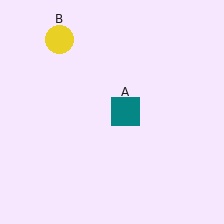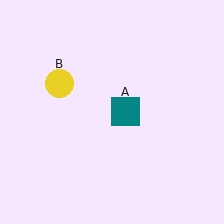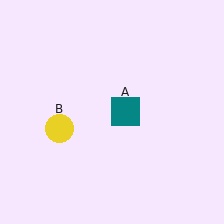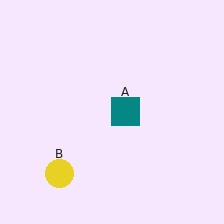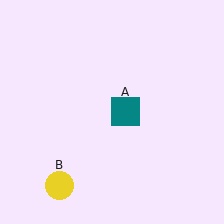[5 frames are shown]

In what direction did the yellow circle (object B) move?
The yellow circle (object B) moved down.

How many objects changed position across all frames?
1 object changed position: yellow circle (object B).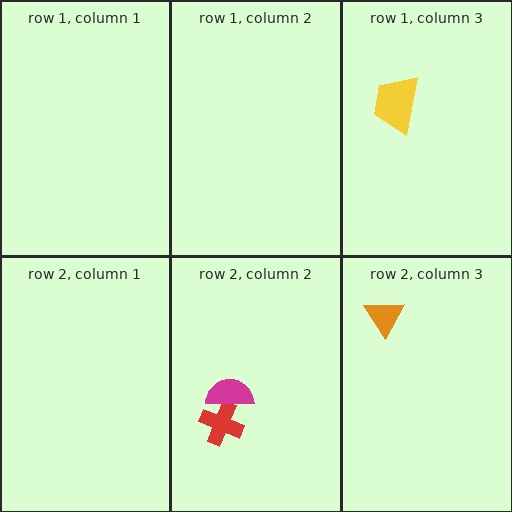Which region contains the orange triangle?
The row 2, column 3 region.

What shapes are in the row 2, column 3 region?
The orange triangle.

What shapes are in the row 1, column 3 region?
The yellow trapezoid.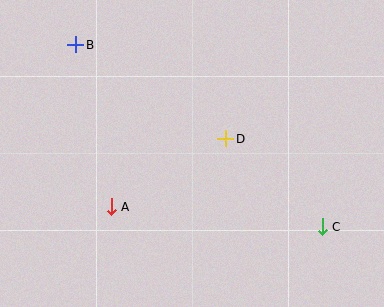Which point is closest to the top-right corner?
Point D is closest to the top-right corner.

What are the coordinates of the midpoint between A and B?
The midpoint between A and B is at (93, 126).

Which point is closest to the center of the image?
Point D at (226, 139) is closest to the center.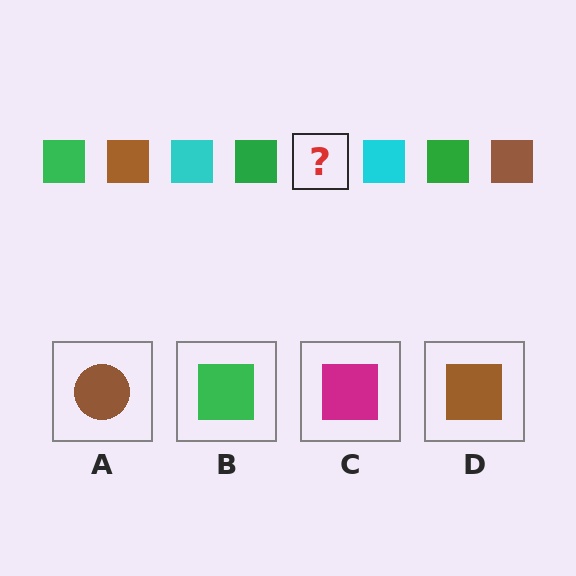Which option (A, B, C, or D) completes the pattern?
D.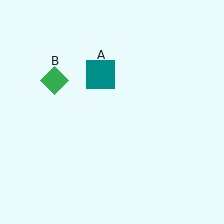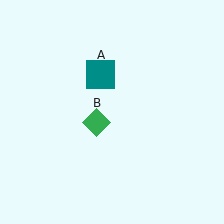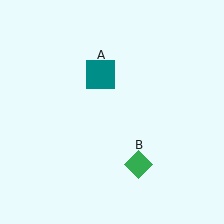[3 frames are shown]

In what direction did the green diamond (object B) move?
The green diamond (object B) moved down and to the right.